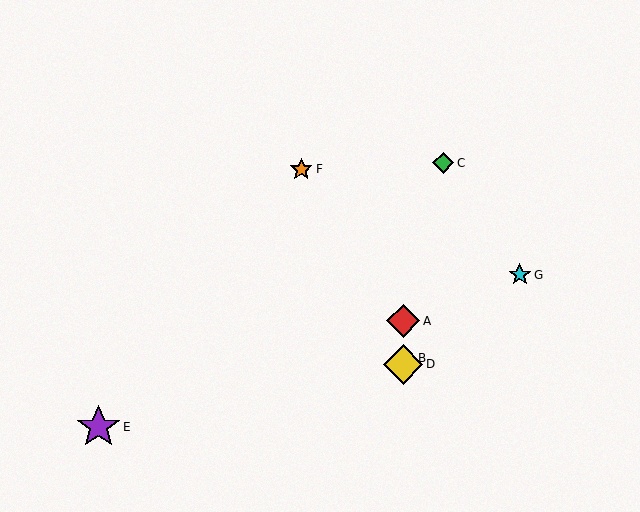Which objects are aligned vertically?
Objects A, B, D are aligned vertically.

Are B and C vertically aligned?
No, B is at x≈403 and C is at x≈443.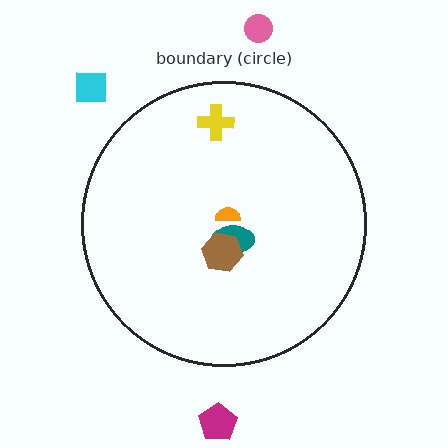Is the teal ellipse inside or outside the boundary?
Inside.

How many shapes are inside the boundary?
4 inside, 3 outside.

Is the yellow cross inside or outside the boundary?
Inside.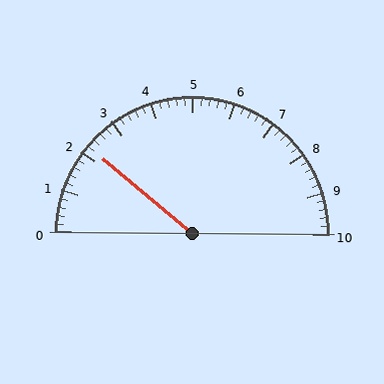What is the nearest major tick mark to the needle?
The nearest major tick mark is 2.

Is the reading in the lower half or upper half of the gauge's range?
The reading is in the lower half of the range (0 to 10).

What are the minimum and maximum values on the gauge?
The gauge ranges from 0 to 10.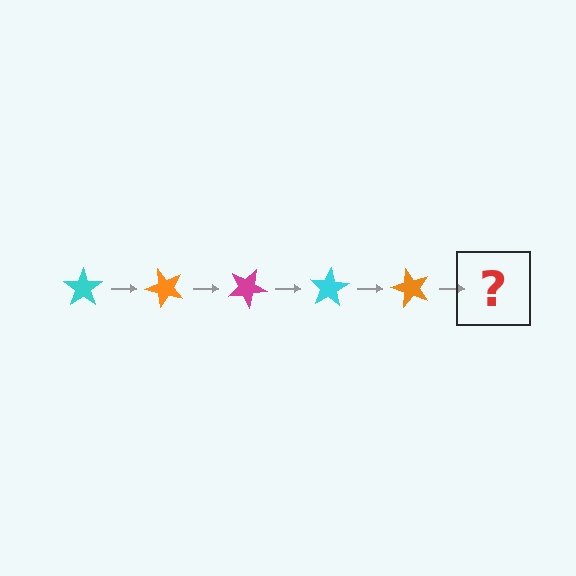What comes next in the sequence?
The next element should be a magenta star, rotated 250 degrees from the start.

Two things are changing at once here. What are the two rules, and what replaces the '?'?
The two rules are that it rotates 50 degrees each step and the color cycles through cyan, orange, and magenta. The '?' should be a magenta star, rotated 250 degrees from the start.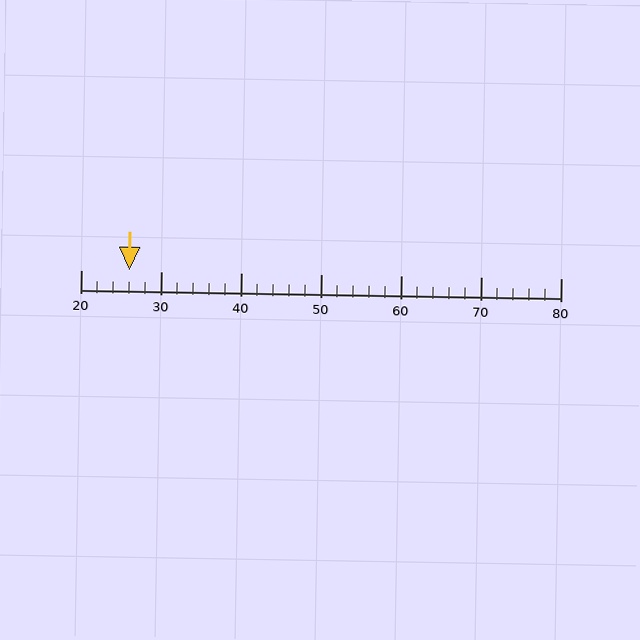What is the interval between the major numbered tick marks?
The major tick marks are spaced 10 units apart.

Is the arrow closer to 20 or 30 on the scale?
The arrow is closer to 30.